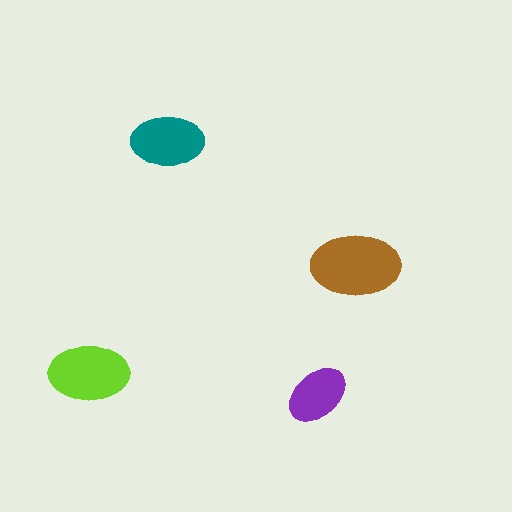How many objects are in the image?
There are 4 objects in the image.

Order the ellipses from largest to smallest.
the brown one, the lime one, the teal one, the purple one.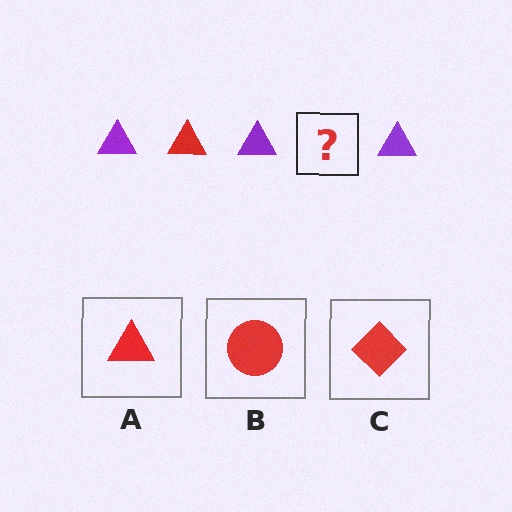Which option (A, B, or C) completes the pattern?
A.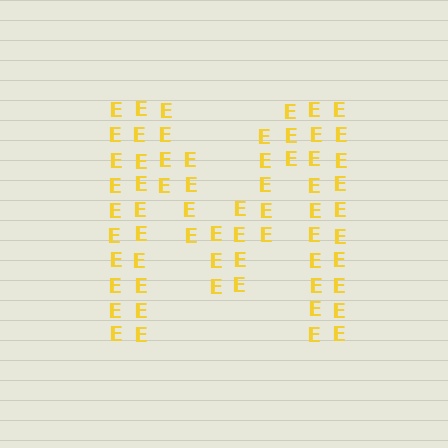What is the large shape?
The large shape is the letter M.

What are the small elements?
The small elements are letter E's.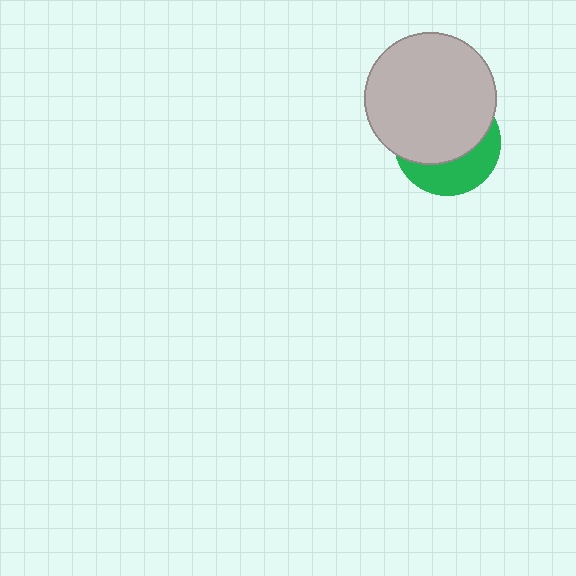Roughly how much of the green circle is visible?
A small part of it is visible (roughly 37%).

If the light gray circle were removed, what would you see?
You would see the complete green circle.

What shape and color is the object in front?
The object in front is a light gray circle.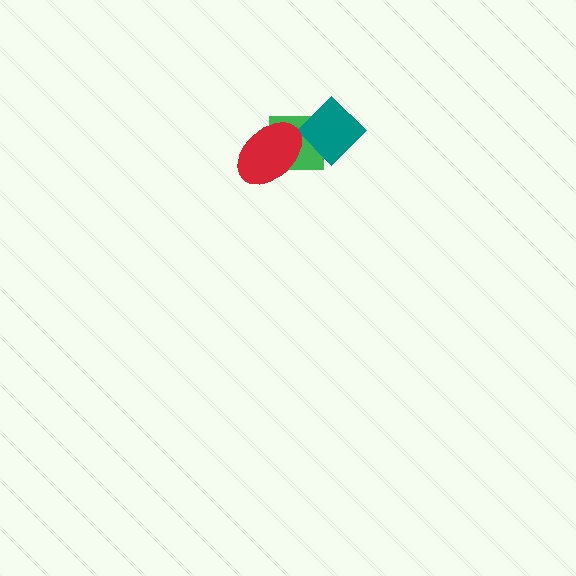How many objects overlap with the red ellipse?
1 object overlaps with the red ellipse.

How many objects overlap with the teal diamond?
1 object overlaps with the teal diamond.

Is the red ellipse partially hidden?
No, no other shape covers it.